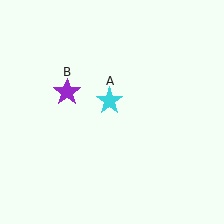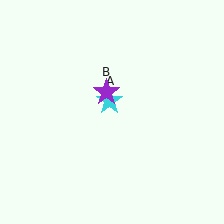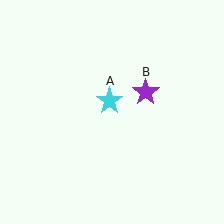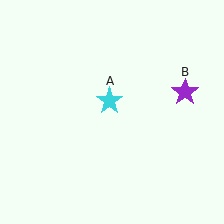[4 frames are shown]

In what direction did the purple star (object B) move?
The purple star (object B) moved right.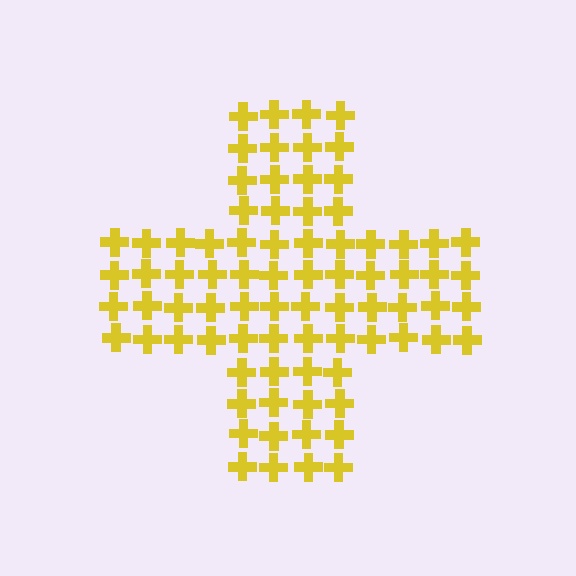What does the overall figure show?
The overall figure shows a cross.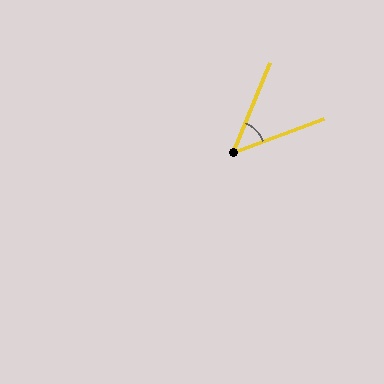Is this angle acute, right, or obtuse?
It is acute.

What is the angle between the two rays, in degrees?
Approximately 47 degrees.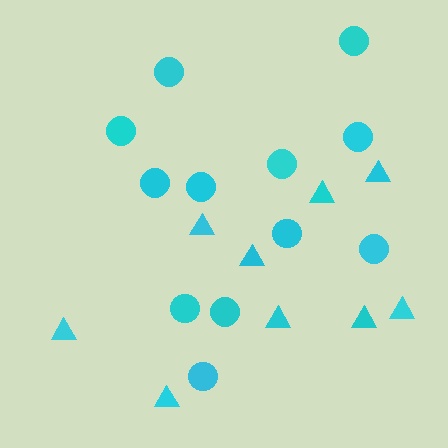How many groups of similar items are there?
There are 2 groups: one group of circles (12) and one group of triangles (9).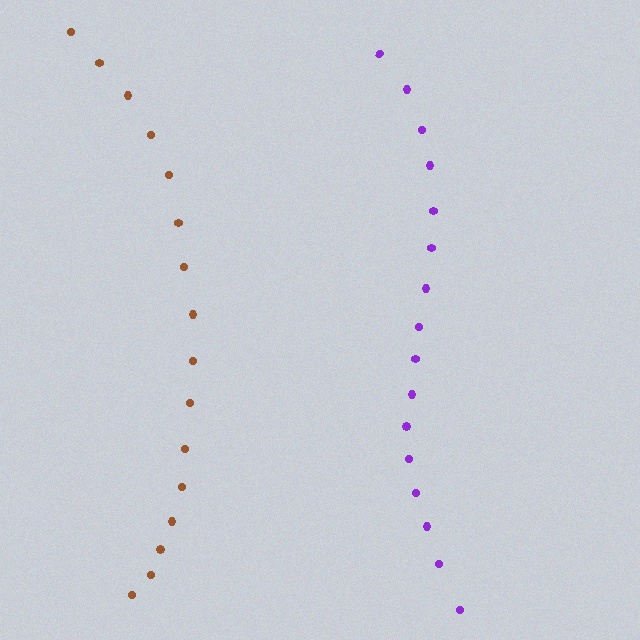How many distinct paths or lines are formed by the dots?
There are 2 distinct paths.